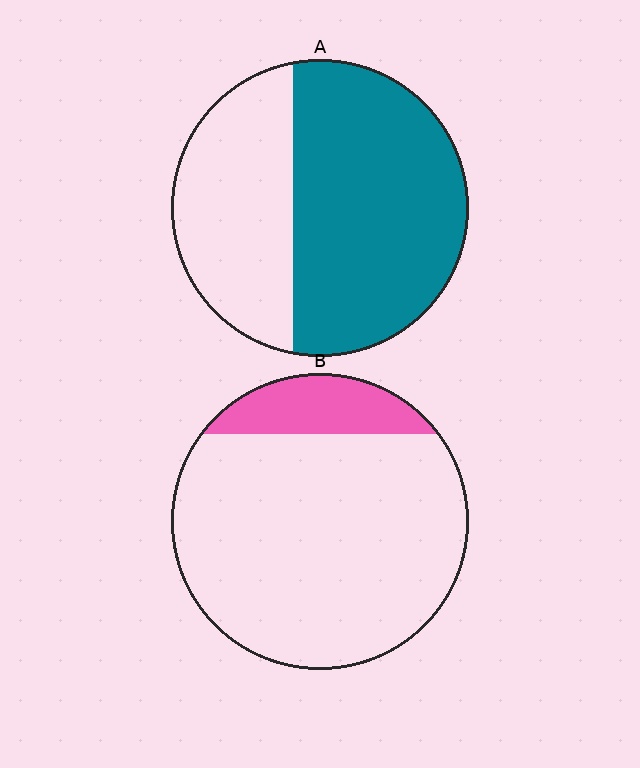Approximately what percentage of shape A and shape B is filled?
A is approximately 60% and B is approximately 15%.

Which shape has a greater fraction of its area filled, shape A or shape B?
Shape A.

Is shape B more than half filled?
No.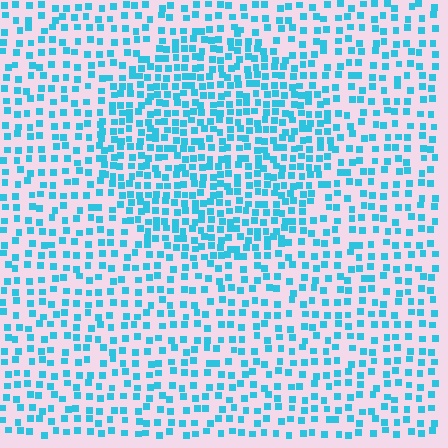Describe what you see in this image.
The image contains small cyan elements arranged at two different densities. A circle-shaped region is visible where the elements are more densely packed than the surrounding area.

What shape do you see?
I see a circle.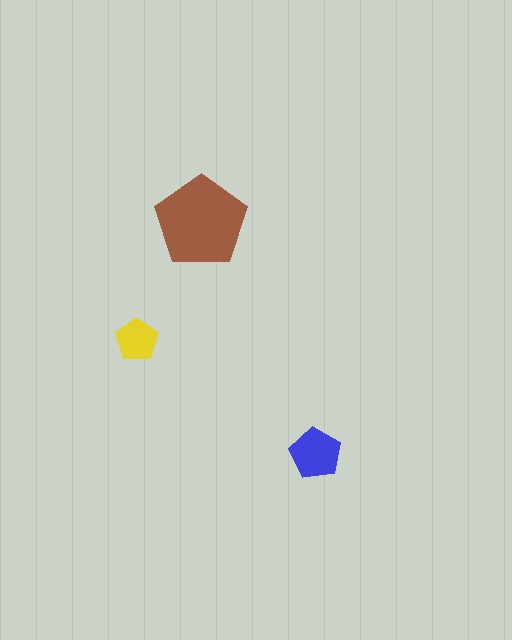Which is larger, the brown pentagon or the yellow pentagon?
The brown one.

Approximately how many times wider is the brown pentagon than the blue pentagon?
About 2 times wider.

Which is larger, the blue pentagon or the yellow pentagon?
The blue one.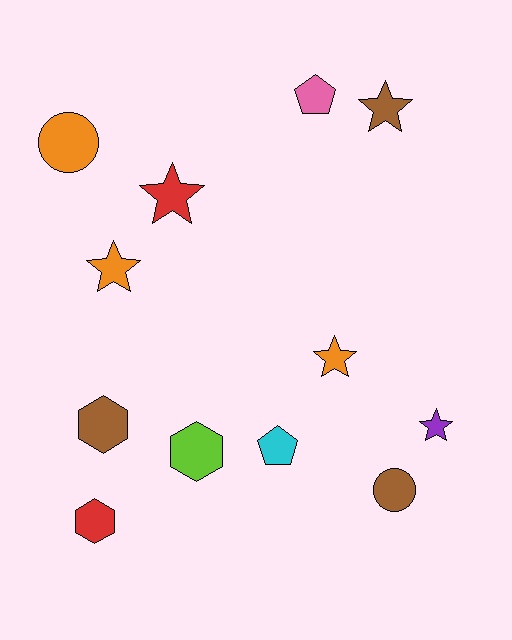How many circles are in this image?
There are 2 circles.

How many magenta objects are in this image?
There are no magenta objects.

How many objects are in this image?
There are 12 objects.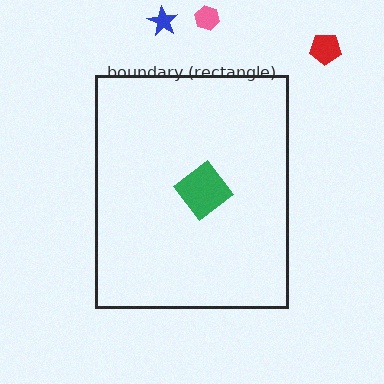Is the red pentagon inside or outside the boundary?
Outside.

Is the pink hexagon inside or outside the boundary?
Outside.